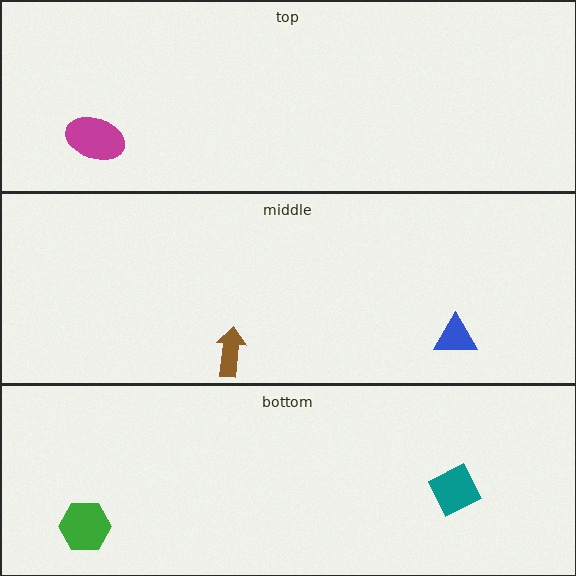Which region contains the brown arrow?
The middle region.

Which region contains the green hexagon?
The bottom region.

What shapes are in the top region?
The magenta ellipse.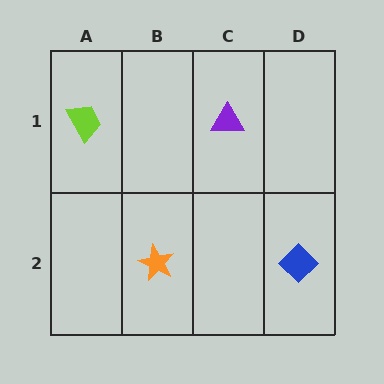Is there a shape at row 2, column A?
No, that cell is empty.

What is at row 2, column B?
An orange star.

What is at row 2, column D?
A blue diamond.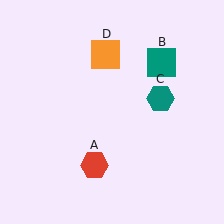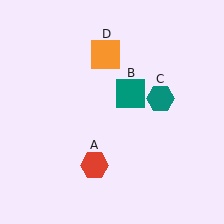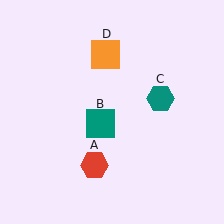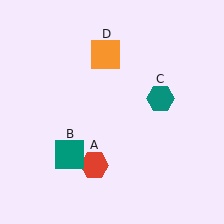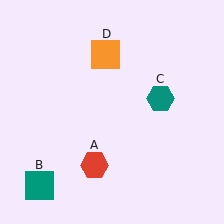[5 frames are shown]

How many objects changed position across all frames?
1 object changed position: teal square (object B).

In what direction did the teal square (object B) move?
The teal square (object B) moved down and to the left.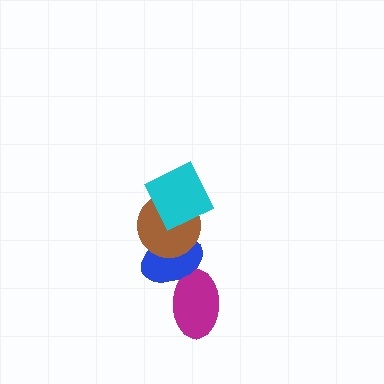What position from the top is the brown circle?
The brown circle is 2nd from the top.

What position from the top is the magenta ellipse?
The magenta ellipse is 4th from the top.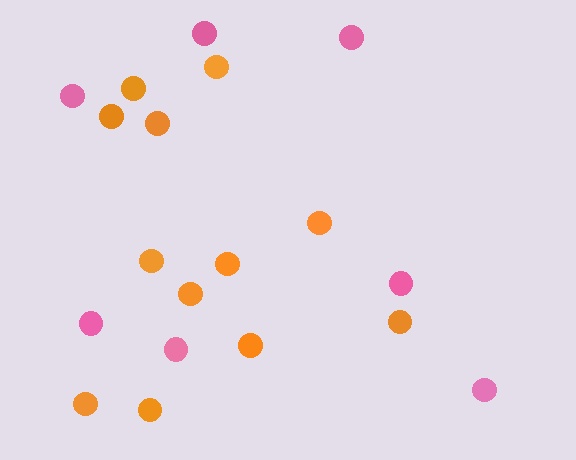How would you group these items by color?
There are 2 groups: one group of orange circles (12) and one group of pink circles (7).